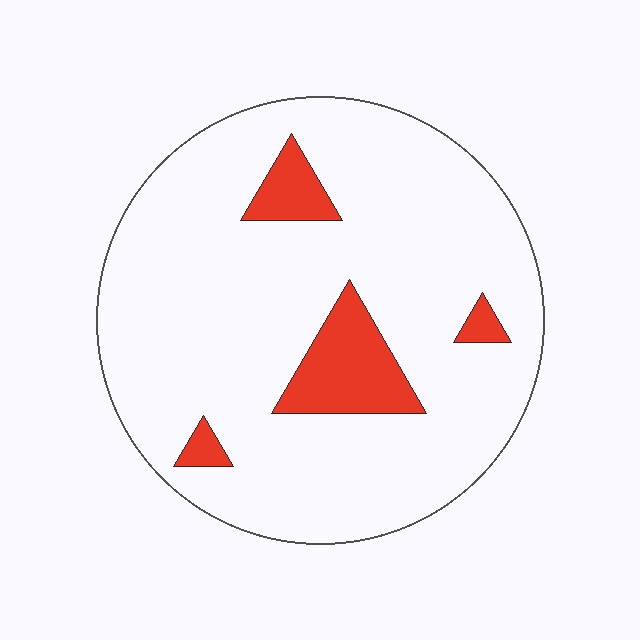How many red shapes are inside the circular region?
4.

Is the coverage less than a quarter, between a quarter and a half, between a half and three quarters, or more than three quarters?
Less than a quarter.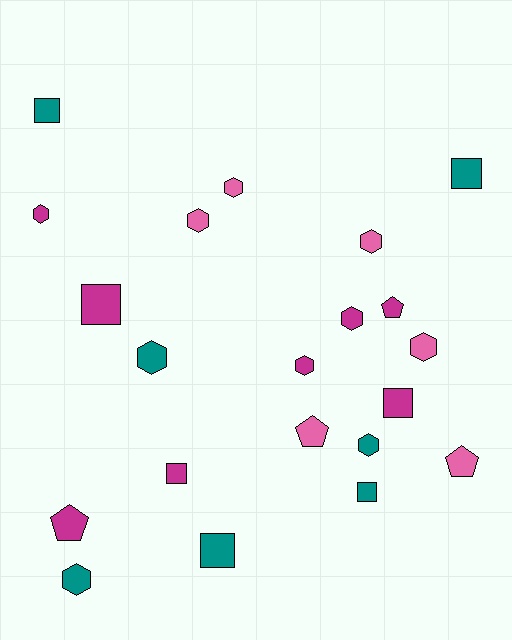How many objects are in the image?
There are 21 objects.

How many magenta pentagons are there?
There are 2 magenta pentagons.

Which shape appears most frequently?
Hexagon, with 10 objects.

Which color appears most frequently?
Magenta, with 8 objects.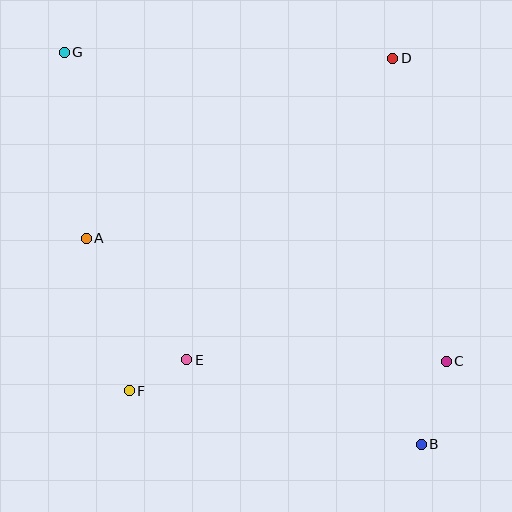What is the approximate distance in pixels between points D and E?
The distance between D and E is approximately 365 pixels.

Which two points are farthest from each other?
Points B and G are farthest from each other.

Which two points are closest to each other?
Points E and F are closest to each other.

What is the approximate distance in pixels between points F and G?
The distance between F and G is approximately 345 pixels.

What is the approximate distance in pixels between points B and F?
The distance between B and F is approximately 297 pixels.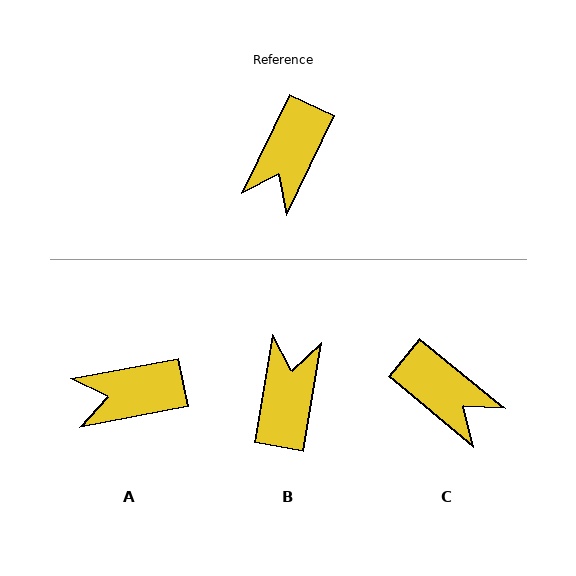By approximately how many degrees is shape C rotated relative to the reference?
Approximately 76 degrees counter-clockwise.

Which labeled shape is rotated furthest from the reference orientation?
B, about 164 degrees away.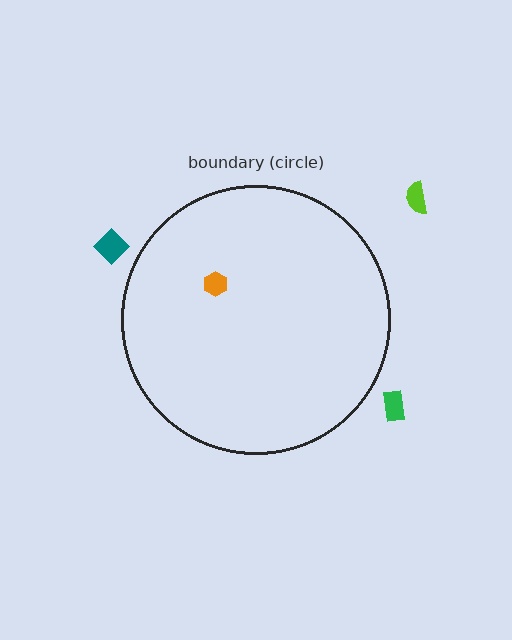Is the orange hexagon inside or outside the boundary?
Inside.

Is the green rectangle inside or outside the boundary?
Outside.